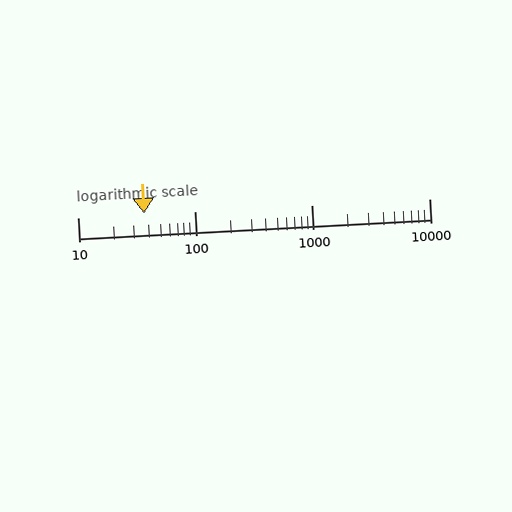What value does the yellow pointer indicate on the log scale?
The pointer indicates approximately 37.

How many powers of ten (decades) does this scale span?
The scale spans 3 decades, from 10 to 10000.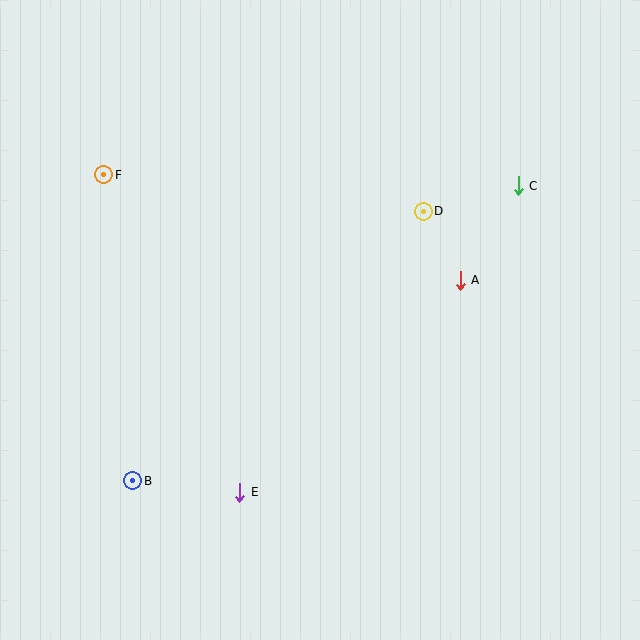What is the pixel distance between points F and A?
The distance between F and A is 372 pixels.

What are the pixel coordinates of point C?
Point C is at (518, 186).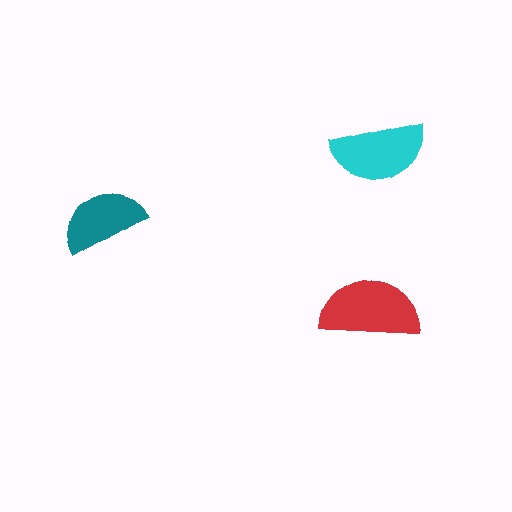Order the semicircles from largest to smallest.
the red one, the cyan one, the teal one.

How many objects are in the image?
There are 3 objects in the image.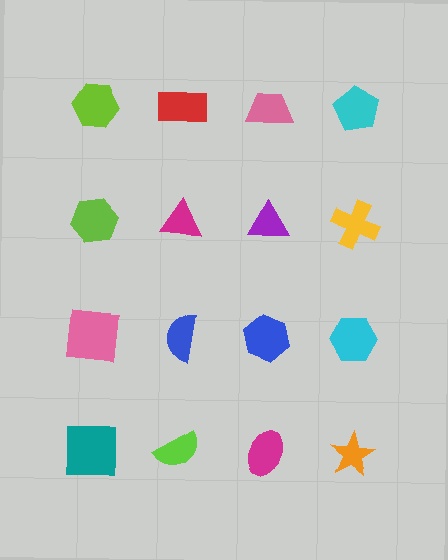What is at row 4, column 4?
An orange star.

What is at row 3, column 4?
A cyan hexagon.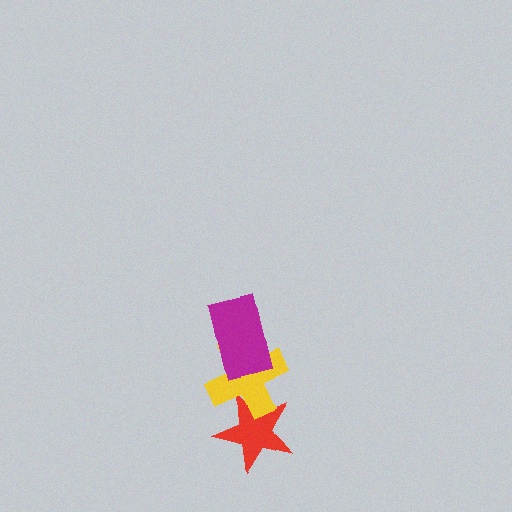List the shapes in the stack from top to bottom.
From top to bottom: the magenta rectangle, the yellow cross, the red star.